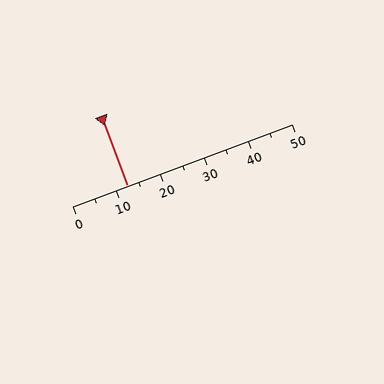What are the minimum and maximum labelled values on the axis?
The axis runs from 0 to 50.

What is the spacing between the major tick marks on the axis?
The major ticks are spaced 10 apart.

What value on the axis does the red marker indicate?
The marker indicates approximately 12.5.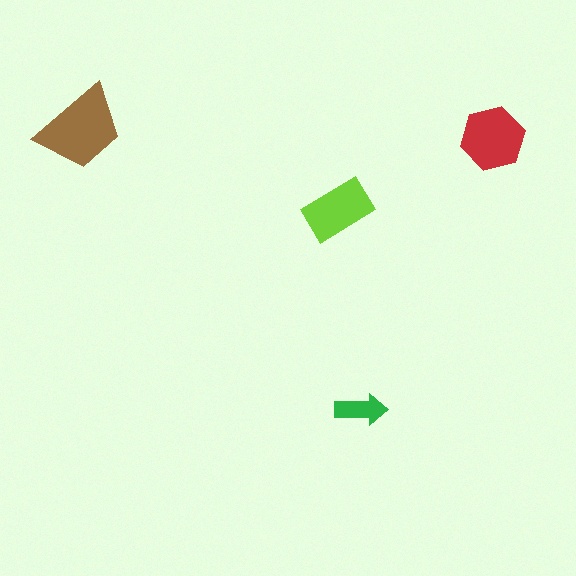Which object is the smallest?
The green arrow.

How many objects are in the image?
There are 4 objects in the image.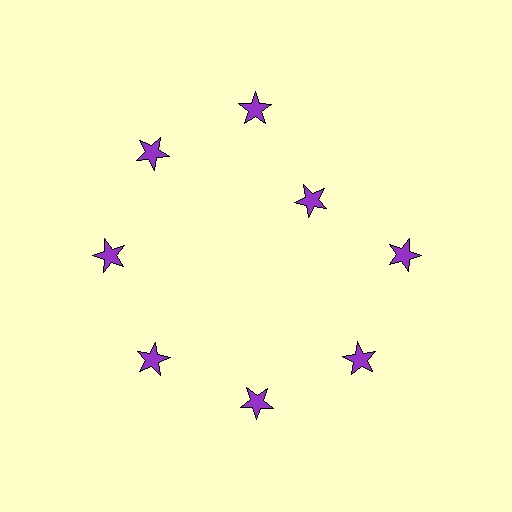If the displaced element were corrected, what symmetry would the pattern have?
It would have 8-fold rotational symmetry — the pattern would map onto itself every 45 degrees.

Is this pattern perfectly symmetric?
No. The 8 purple stars are arranged in a ring, but one element near the 2 o'clock position is pulled inward toward the center, breaking the 8-fold rotational symmetry.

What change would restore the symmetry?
The symmetry would be restored by moving it outward, back onto the ring so that all 8 stars sit at equal angles and equal distance from the center.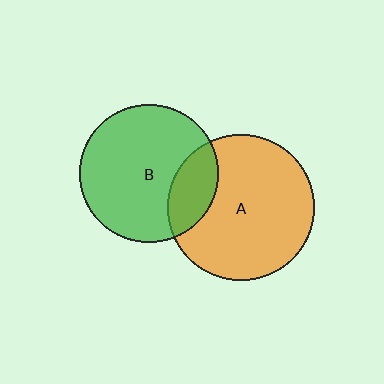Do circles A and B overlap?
Yes.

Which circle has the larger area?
Circle A (orange).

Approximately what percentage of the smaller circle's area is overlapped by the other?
Approximately 20%.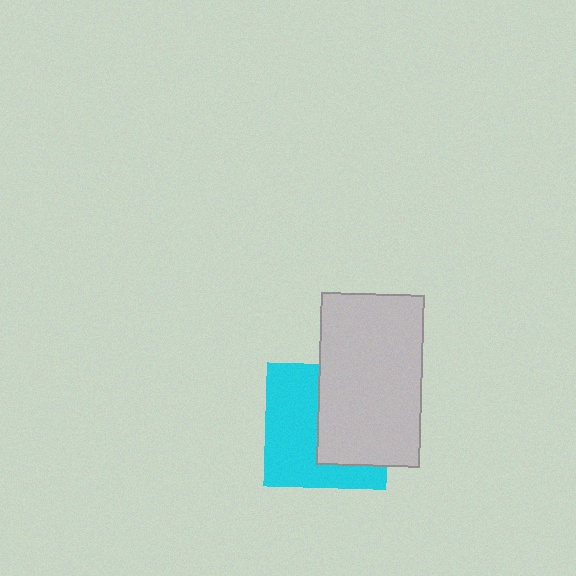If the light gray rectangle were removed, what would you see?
You would see the complete cyan square.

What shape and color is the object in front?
The object in front is a light gray rectangle.